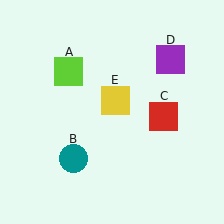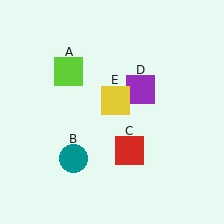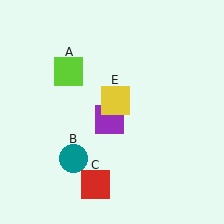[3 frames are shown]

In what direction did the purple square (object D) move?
The purple square (object D) moved down and to the left.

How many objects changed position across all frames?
2 objects changed position: red square (object C), purple square (object D).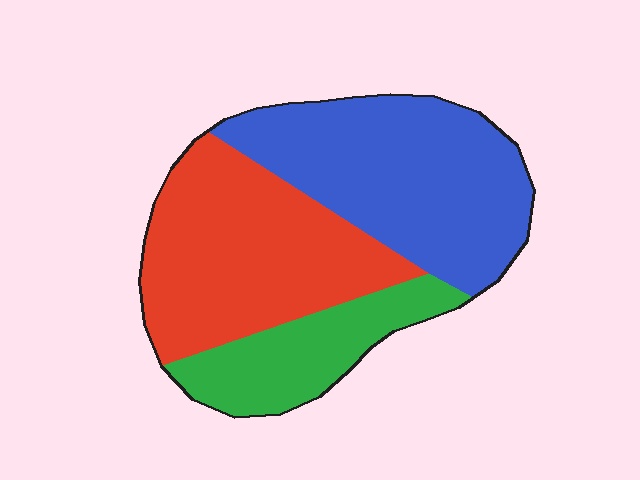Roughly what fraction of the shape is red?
Red takes up about two fifths (2/5) of the shape.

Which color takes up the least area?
Green, at roughly 20%.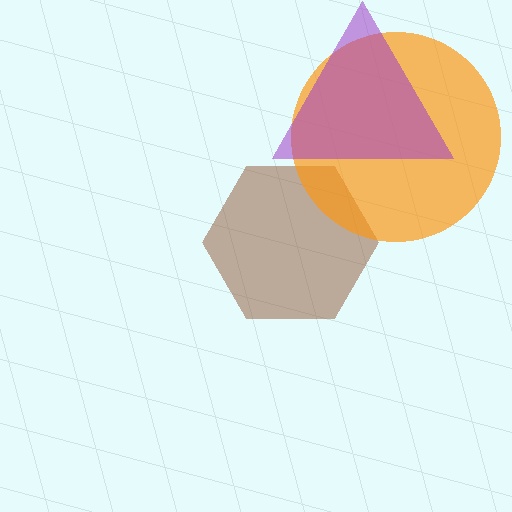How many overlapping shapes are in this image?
There are 3 overlapping shapes in the image.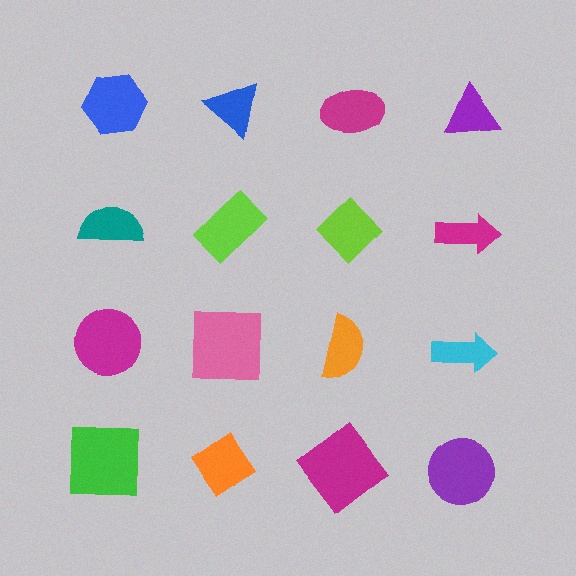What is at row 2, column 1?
A teal semicircle.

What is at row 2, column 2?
A lime rectangle.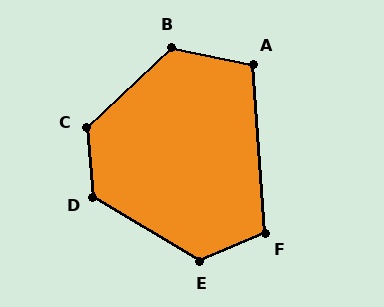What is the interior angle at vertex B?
Approximately 125 degrees (obtuse).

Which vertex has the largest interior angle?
C, at approximately 129 degrees.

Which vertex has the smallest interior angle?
A, at approximately 106 degrees.